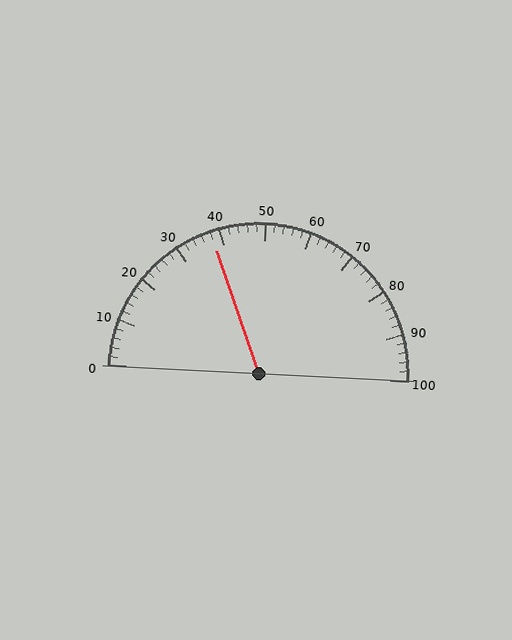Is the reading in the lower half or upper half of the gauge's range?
The reading is in the lower half of the range (0 to 100).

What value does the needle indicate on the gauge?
The needle indicates approximately 38.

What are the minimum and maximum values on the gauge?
The gauge ranges from 0 to 100.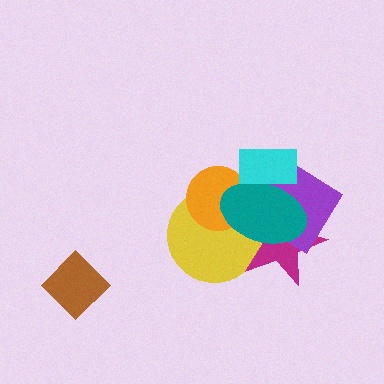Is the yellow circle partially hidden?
Yes, it is partially covered by another shape.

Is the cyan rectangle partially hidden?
No, no other shape covers it.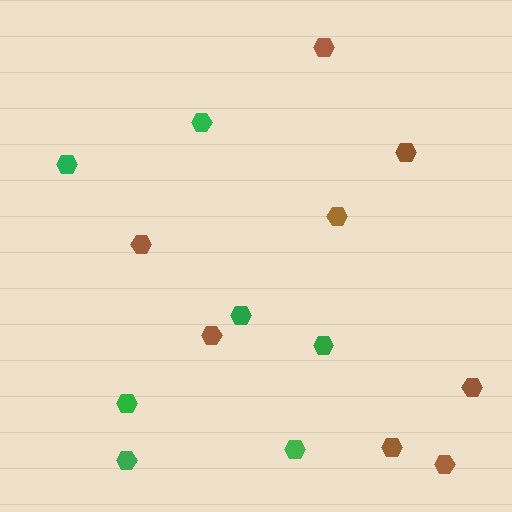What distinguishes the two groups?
There are 2 groups: one group of green hexagons (7) and one group of brown hexagons (8).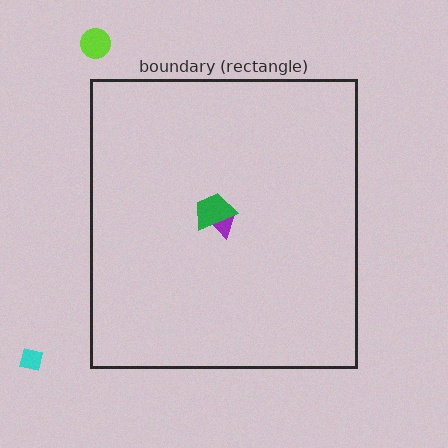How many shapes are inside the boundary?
2 inside, 2 outside.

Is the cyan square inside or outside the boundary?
Outside.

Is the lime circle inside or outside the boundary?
Outside.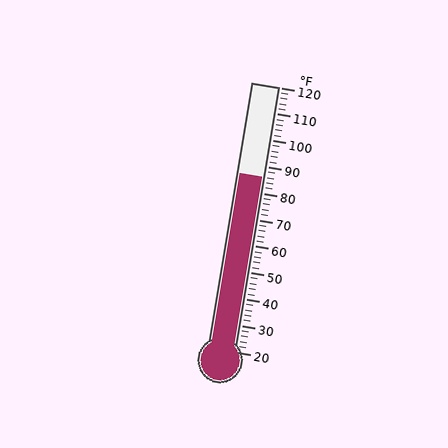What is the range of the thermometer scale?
The thermometer scale ranges from 20°F to 120°F.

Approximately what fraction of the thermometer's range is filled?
The thermometer is filled to approximately 65% of its range.